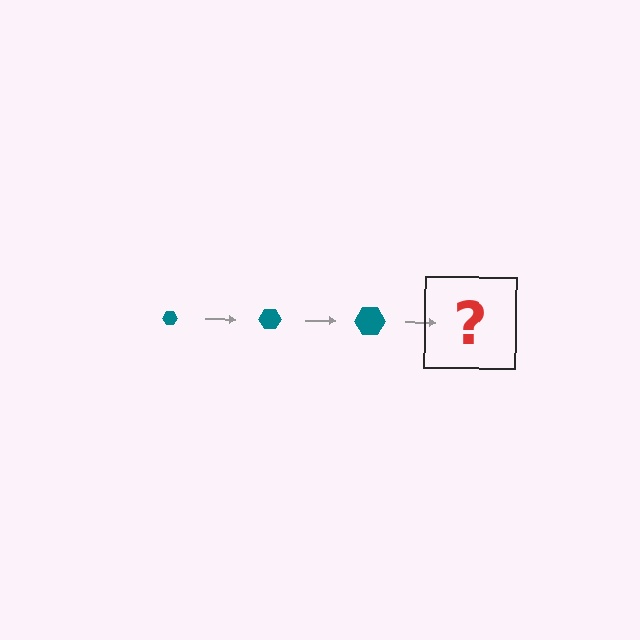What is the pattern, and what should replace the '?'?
The pattern is that the hexagon gets progressively larger each step. The '?' should be a teal hexagon, larger than the previous one.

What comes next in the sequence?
The next element should be a teal hexagon, larger than the previous one.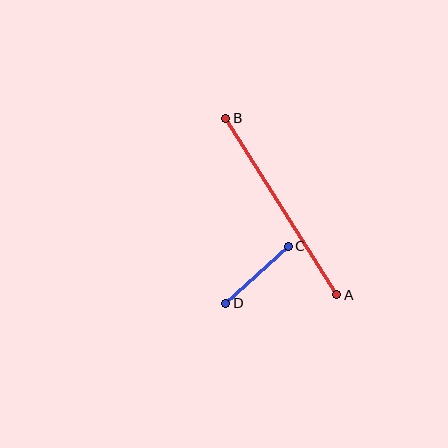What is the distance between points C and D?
The distance is approximately 84 pixels.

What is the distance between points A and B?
The distance is approximately 209 pixels.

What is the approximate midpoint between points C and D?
The midpoint is at approximately (257, 275) pixels.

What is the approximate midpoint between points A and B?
The midpoint is at approximately (281, 207) pixels.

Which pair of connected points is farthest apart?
Points A and B are farthest apart.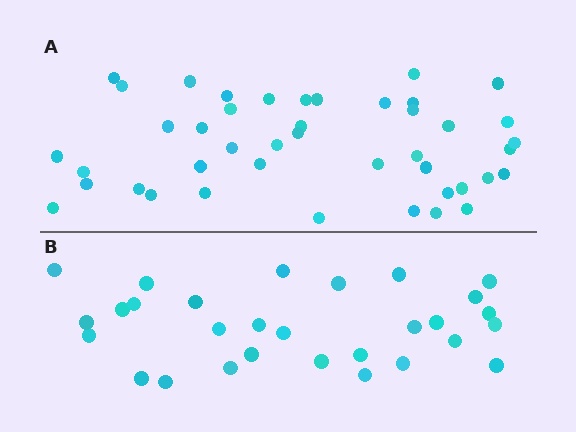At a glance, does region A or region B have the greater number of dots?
Region A (the top region) has more dots.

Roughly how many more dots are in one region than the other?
Region A has approximately 15 more dots than region B.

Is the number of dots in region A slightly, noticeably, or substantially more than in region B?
Region A has substantially more. The ratio is roughly 1.5 to 1.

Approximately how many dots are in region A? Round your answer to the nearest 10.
About 40 dots. (The exact count is 43, which rounds to 40.)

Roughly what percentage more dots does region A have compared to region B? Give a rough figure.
About 50% more.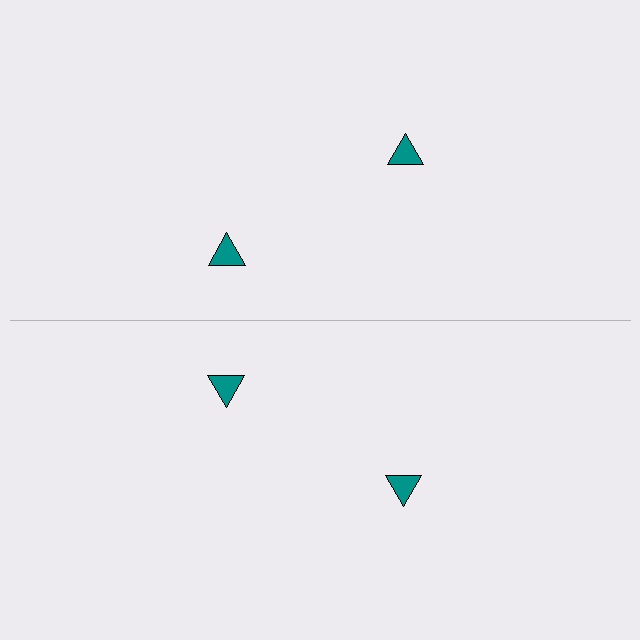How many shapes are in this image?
There are 4 shapes in this image.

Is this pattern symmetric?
Yes, this pattern has bilateral (reflection) symmetry.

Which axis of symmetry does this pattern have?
The pattern has a horizontal axis of symmetry running through the center of the image.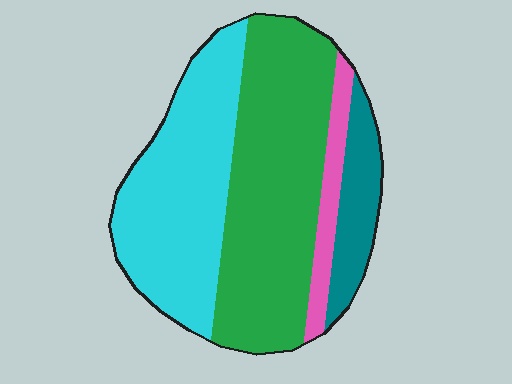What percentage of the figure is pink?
Pink takes up about one tenth (1/10) of the figure.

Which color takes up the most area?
Green, at roughly 45%.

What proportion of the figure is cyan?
Cyan takes up between a quarter and a half of the figure.